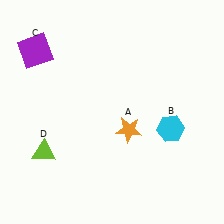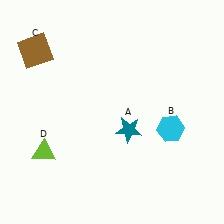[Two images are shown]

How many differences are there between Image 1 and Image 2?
There are 2 differences between the two images.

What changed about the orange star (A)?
In Image 1, A is orange. In Image 2, it changed to teal.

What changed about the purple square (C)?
In Image 1, C is purple. In Image 2, it changed to brown.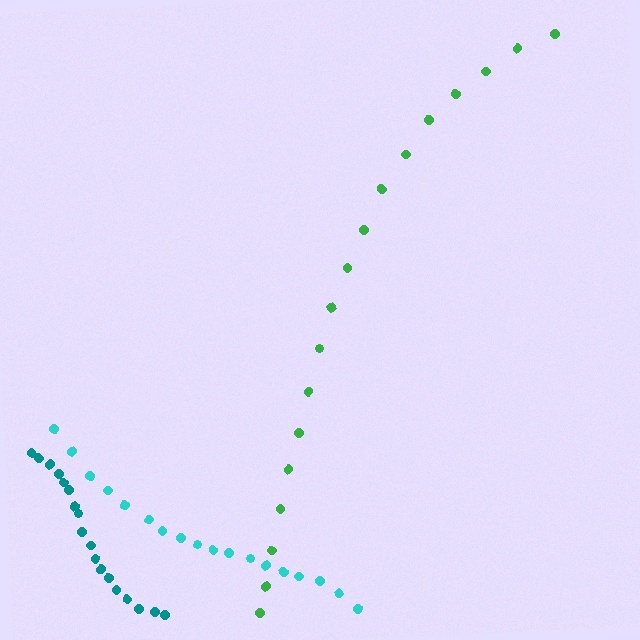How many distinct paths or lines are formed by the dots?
There are 3 distinct paths.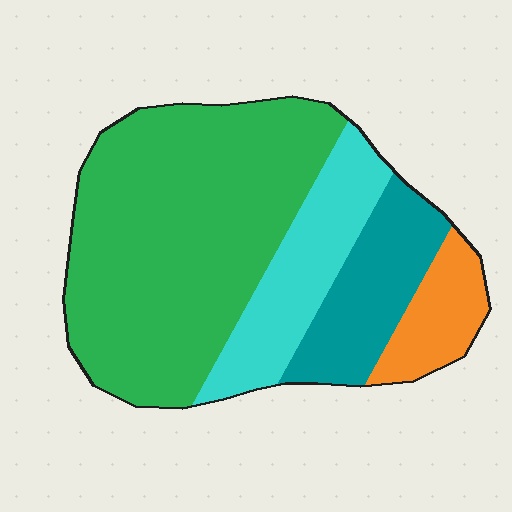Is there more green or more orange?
Green.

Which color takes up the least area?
Orange, at roughly 10%.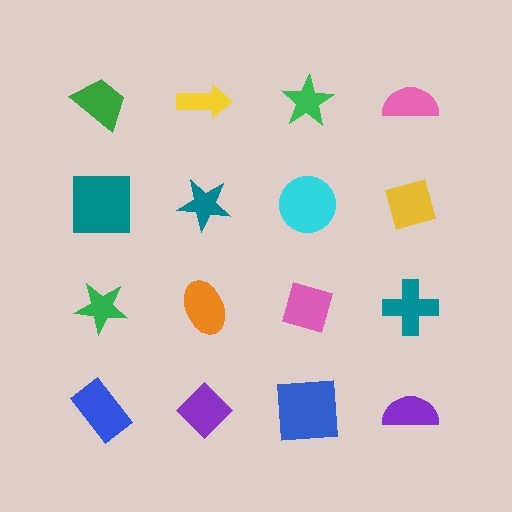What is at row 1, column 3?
A green star.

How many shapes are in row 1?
4 shapes.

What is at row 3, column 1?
A green star.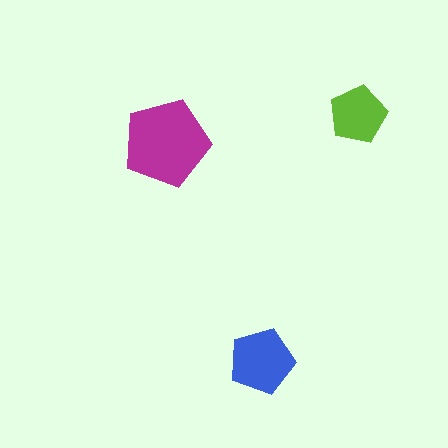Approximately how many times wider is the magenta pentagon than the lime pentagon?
About 1.5 times wider.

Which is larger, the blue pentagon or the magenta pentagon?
The magenta one.